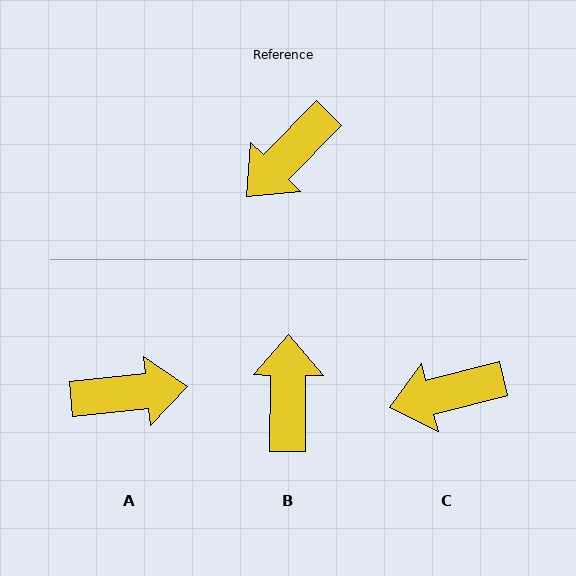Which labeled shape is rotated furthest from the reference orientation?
A, about 141 degrees away.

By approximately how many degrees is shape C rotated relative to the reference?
Approximately 31 degrees clockwise.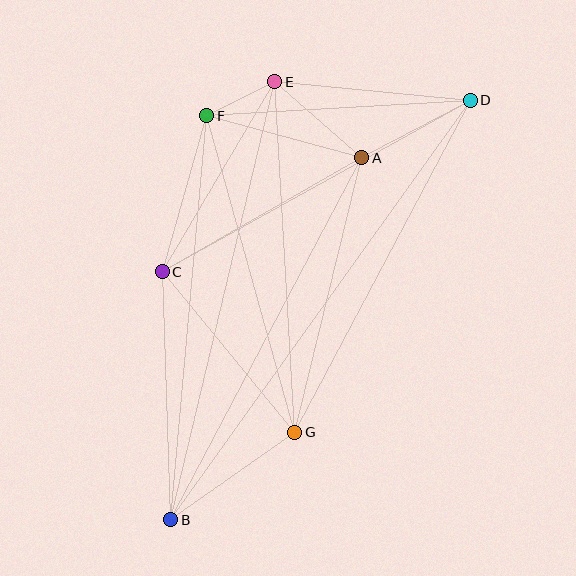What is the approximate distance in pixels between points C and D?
The distance between C and D is approximately 353 pixels.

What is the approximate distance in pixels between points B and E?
The distance between B and E is approximately 450 pixels.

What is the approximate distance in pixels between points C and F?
The distance between C and F is approximately 162 pixels.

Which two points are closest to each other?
Points E and F are closest to each other.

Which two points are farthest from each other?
Points B and D are farthest from each other.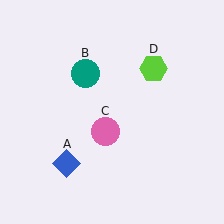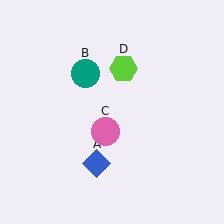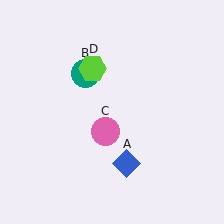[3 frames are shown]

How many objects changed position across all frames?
2 objects changed position: blue diamond (object A), lime hexagon (object D).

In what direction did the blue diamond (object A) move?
The blue diamond (object A) moved right.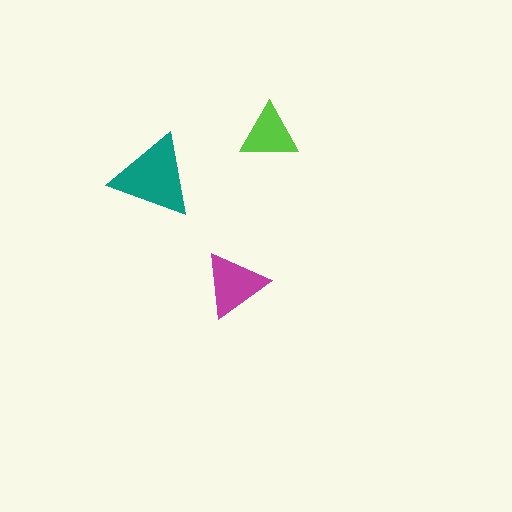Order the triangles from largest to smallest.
the teal one, the magenta one, the lime one.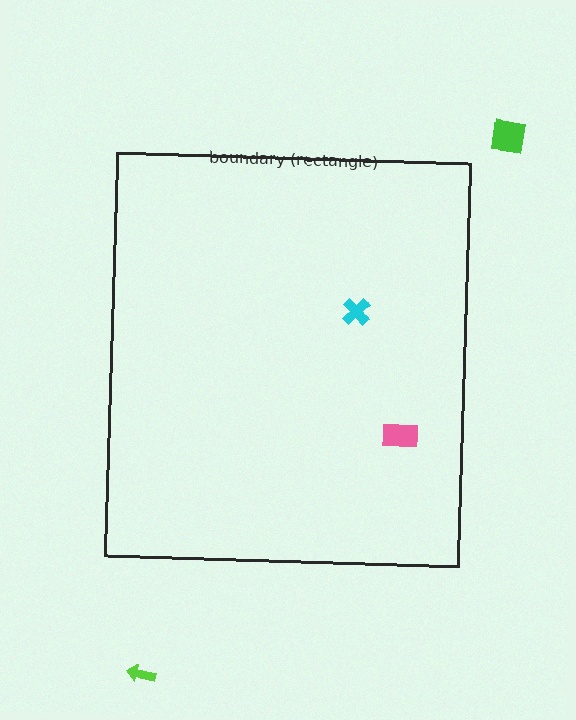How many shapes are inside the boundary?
2 inside, 2 outside.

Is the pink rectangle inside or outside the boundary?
Inside.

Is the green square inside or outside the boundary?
Outside.